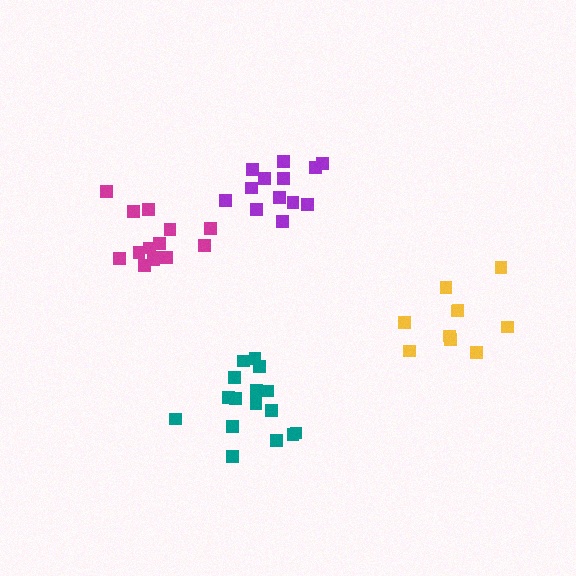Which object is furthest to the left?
The magenta cluster is leftmost.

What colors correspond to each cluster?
The clusters are colored: magenta, purple, teal, yellow.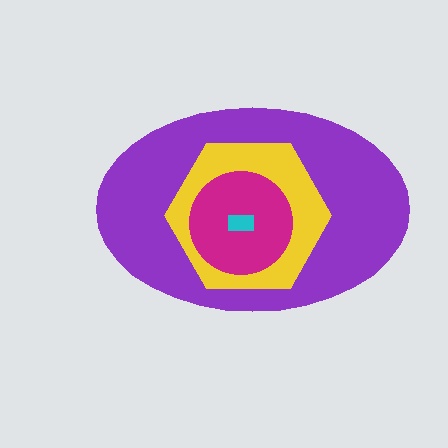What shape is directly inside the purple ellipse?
The yellow hexagon.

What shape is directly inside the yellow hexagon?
The magenta circle.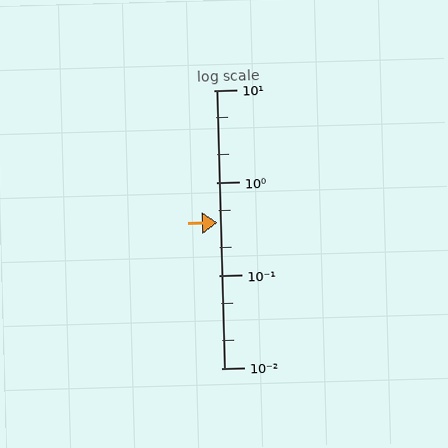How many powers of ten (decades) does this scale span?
The scale spans 3 decades, from 0.01 to 10.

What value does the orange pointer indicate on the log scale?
The pointer indicates approximately 0.37.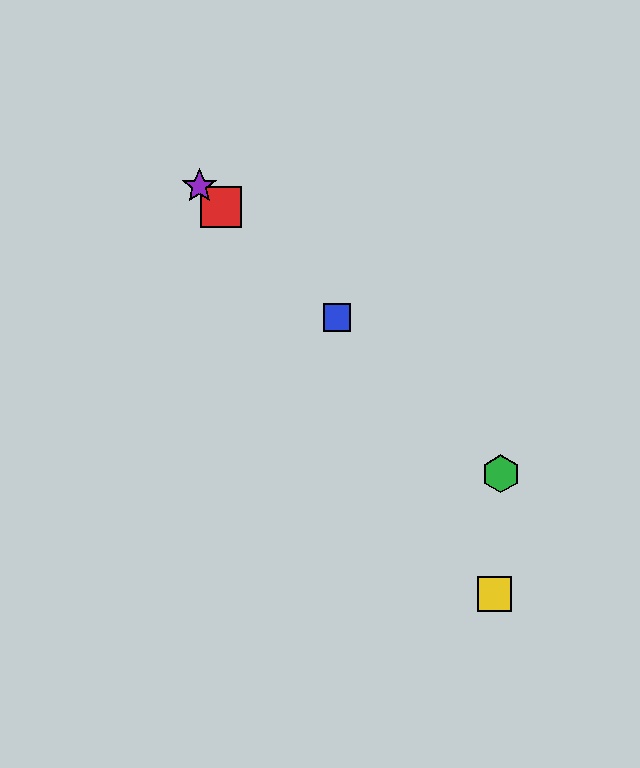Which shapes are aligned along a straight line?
The red square, the blue square, the green hexagon, the purple star are aligned along a straight line.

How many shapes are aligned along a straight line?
4 shapes (the red square, the blue square, the green hexagon, the purple star) are aligned along a straight line.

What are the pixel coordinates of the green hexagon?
The green hexagon is at (501, 474).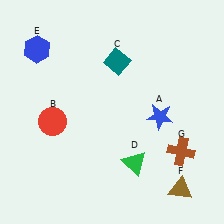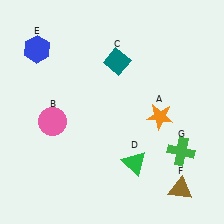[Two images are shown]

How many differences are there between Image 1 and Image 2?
There are 3 differences between the two images.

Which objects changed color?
A changed from blue to orange. B changed from red to pink. G changed from brown to green.